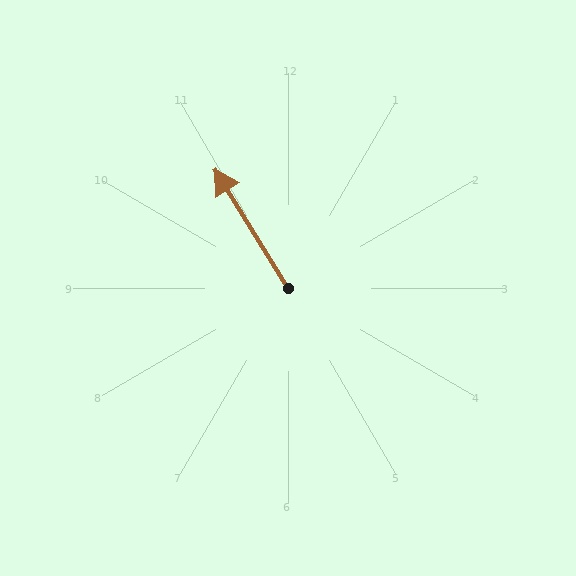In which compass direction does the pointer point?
Northwest.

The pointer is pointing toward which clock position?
Roughly 11 o'clock.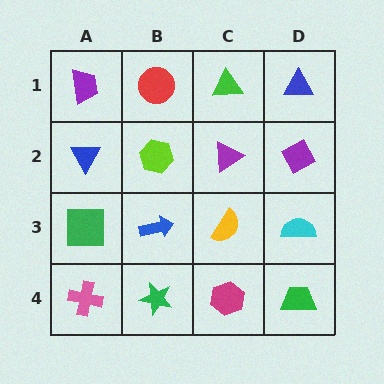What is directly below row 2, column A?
A green square.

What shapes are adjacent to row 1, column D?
A purple diamond (row 2, column D), a green triangle (row 1, column C).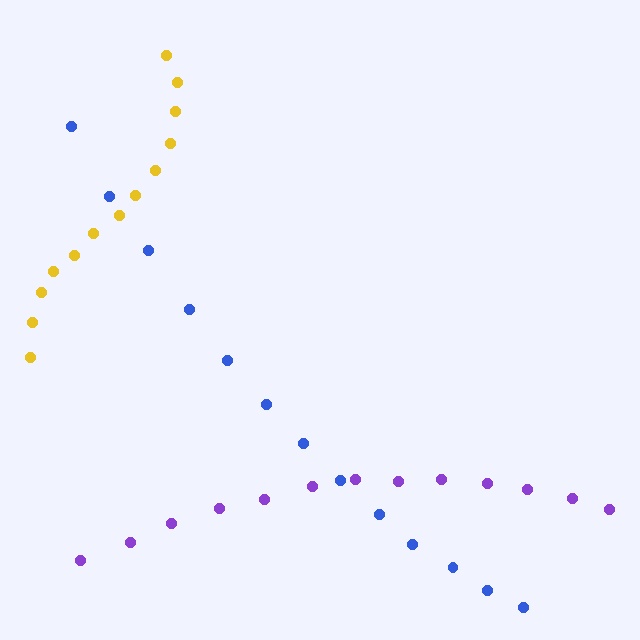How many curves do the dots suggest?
There are 3 distinct paths.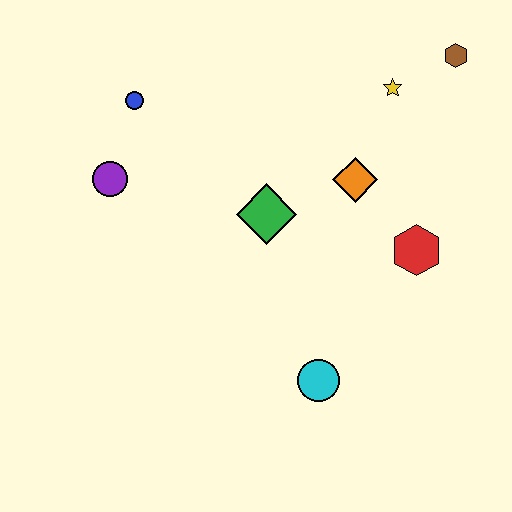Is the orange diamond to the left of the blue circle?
No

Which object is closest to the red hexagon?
The orange diamond is closest to the red hexagon.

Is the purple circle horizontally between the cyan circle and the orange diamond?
No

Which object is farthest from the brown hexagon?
The purple circle is farthest from the brown hexagon.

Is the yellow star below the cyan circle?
No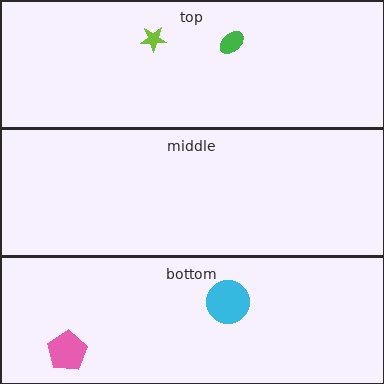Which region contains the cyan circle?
The bottom region.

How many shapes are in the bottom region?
2.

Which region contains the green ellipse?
The top region.